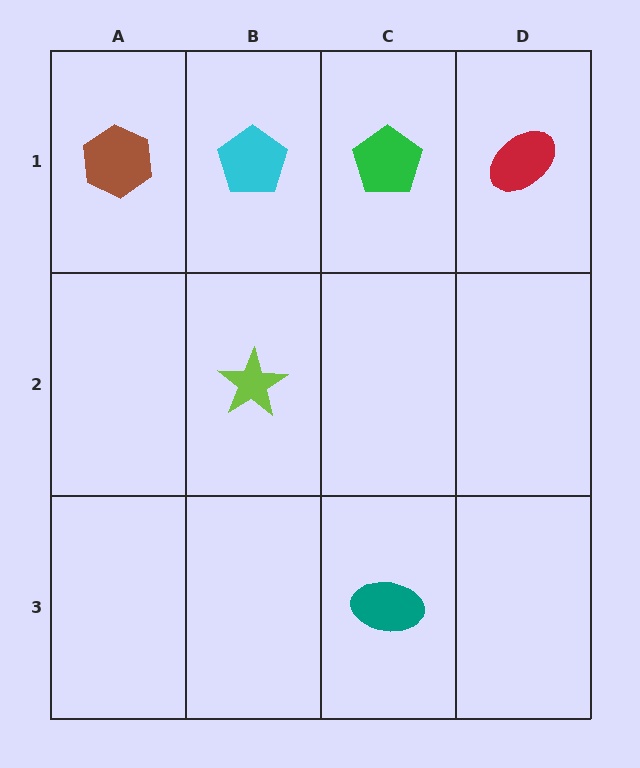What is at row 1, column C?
A green pentagon.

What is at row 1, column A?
A brown hexagon.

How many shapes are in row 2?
1 shape.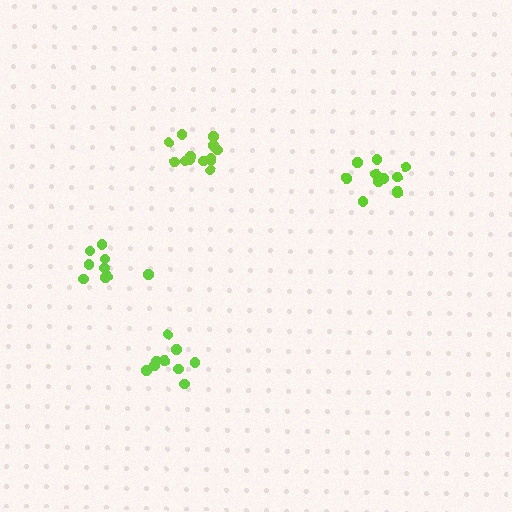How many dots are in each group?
Group 1: 13 dots, Group 2: 9 dots, Group 3: 9 dots, Group 4: 11 dots (42 total).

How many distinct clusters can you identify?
There are 4 distinct clusters.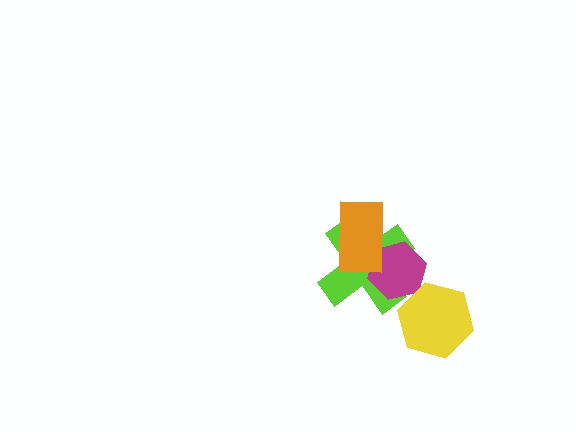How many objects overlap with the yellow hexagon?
0 objects overlap with the yellow hexagon.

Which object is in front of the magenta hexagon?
The orange rectangle is in front of the magenta hexagon.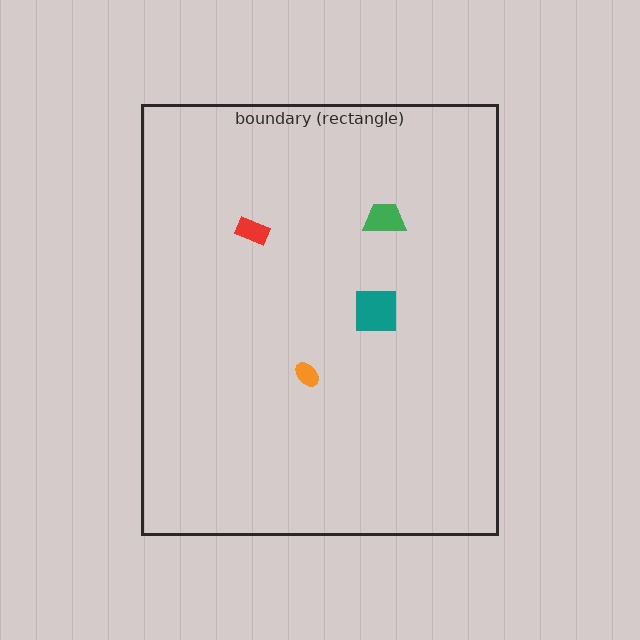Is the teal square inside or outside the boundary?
Inside.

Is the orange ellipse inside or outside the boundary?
Inside.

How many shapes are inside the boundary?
4 inside, 0 outside.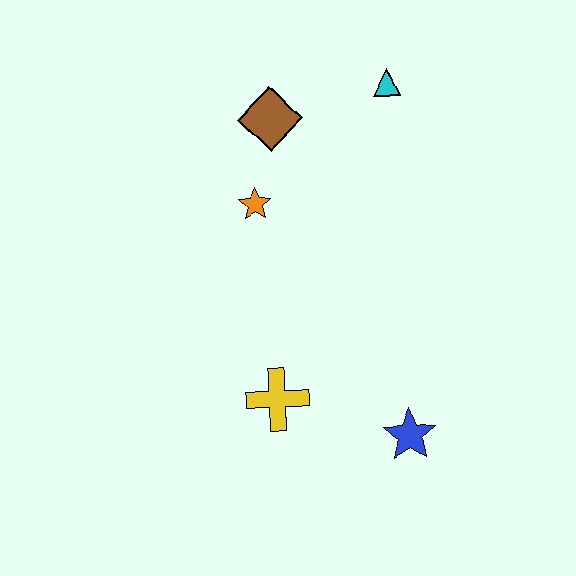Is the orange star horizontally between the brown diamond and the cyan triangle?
No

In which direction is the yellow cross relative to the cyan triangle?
The yellow cross is below the cyan triangle.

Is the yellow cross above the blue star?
Yes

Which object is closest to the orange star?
The brown diamond is closest to the orange star.